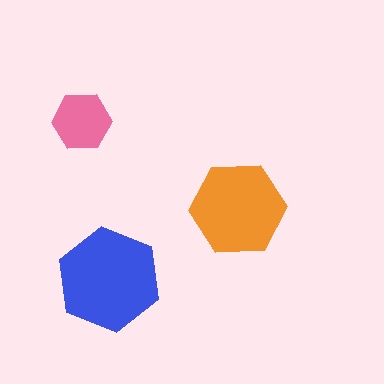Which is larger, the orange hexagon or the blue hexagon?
The blue one.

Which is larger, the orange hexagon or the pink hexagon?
The orange one.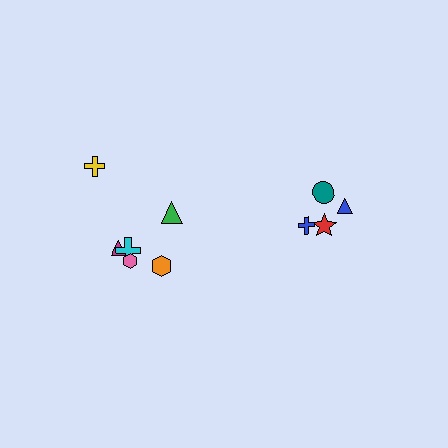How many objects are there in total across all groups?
There are 10 objects.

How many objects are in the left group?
There are 6 objects.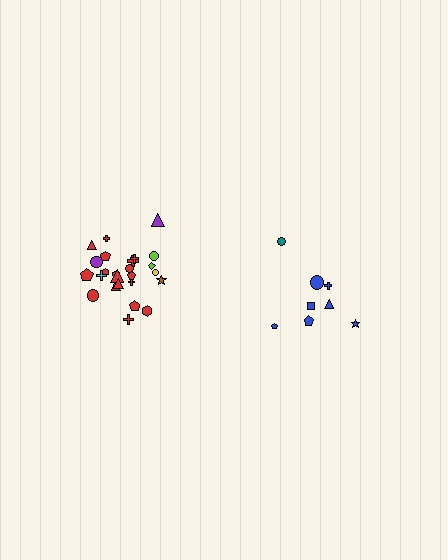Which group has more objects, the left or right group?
The left group.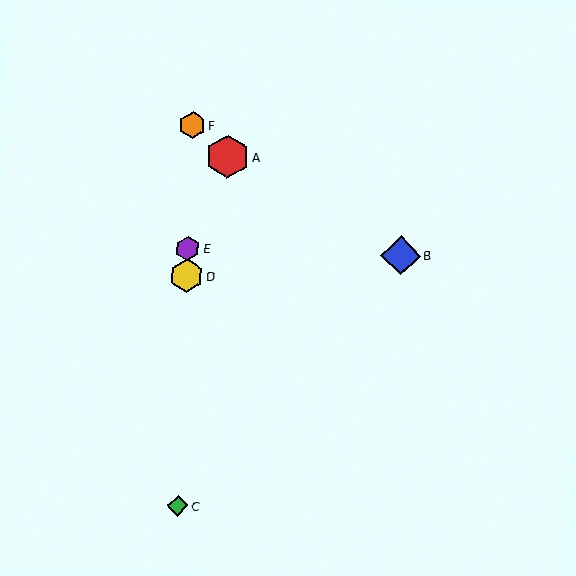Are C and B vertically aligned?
No, C is at x≈178 and B is at x≈401.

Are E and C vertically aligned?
Yes, both are at x≈188.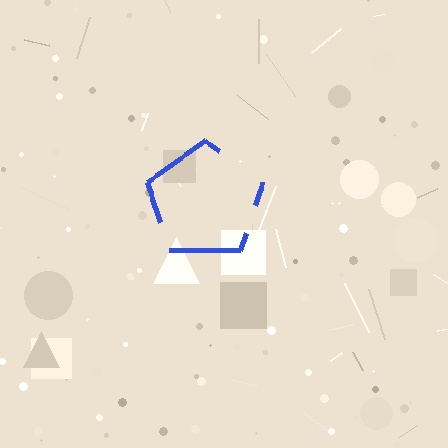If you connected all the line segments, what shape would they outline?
They would outline a pentagon.